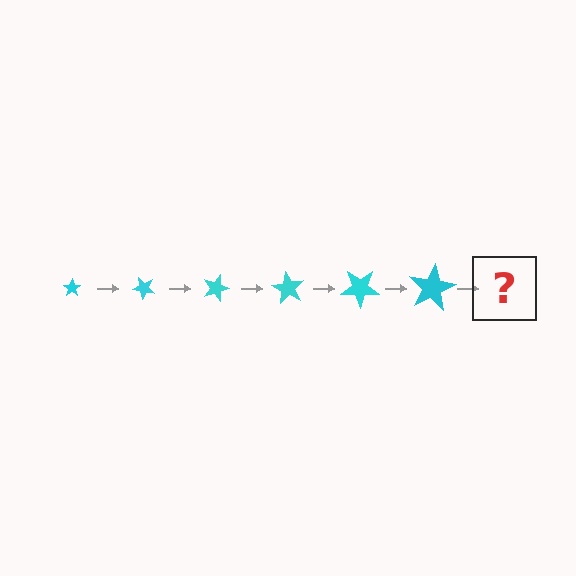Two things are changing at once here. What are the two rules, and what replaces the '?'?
The two rules are that the star grows larger each step and it rotates 45 degrees each step. The '?' should be a star, larger than the previous one and rotated 270 degrees from the start.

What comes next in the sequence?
The next element should be a star, larger than the previous one and rotated 270 degrees from the start.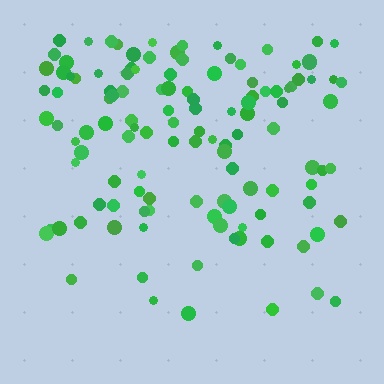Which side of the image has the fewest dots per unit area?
The bottom.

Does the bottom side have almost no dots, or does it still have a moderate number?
Still a moderate number, just noticeably fewer than the top.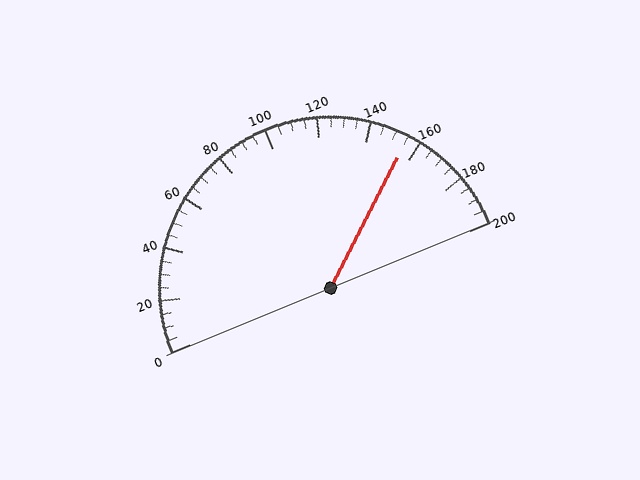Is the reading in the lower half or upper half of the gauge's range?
The reading is in the upper half of the range (0 to 200).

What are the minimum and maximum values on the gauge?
The gauge ranges from 0 to 200.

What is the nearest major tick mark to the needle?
The nearest major tick mark is 160.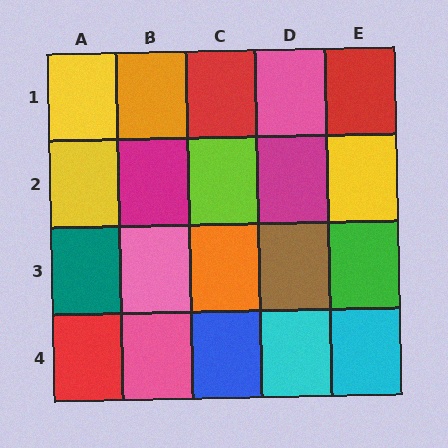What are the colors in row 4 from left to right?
Red, pink, blue, cyan, cyan.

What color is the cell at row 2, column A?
Yellow.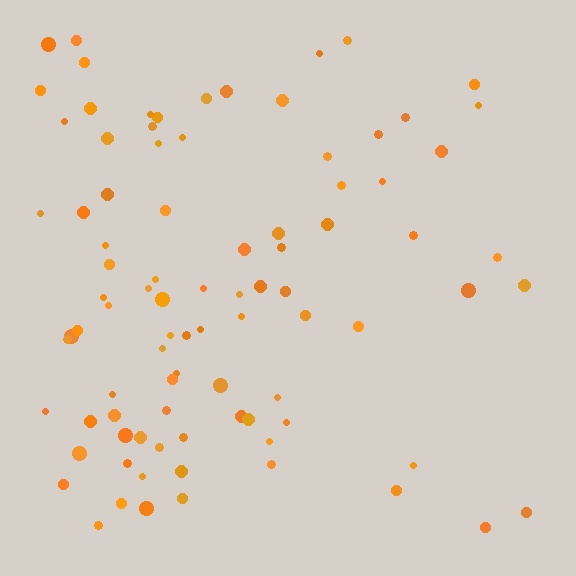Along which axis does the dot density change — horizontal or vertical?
Horizontal.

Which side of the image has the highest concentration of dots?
The left.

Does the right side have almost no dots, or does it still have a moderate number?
Still a moderate number, just noticeably fewer than the left.